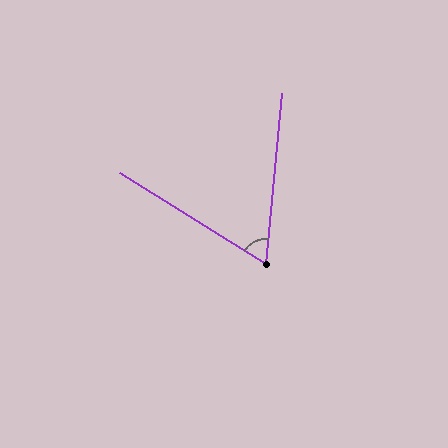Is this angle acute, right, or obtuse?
It is acute.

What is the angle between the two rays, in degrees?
Approximately 63 degrees.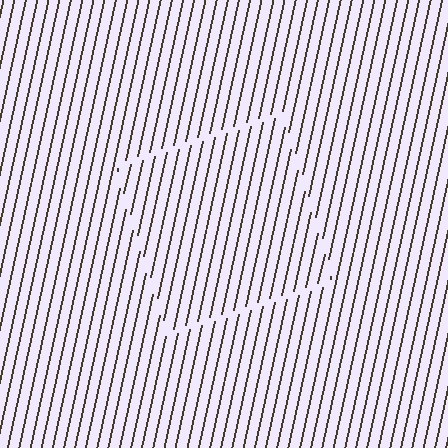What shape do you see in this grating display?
An illusory square. The interior of the shape contains the same grating, shifted by half a period — the contour is defined by the phase discontinuity where line-ends from the inner and outer gratings abut.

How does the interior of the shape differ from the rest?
The interior of the shape contains the same grating, shifted by half a period — the contour is defined by the phase discontinuity where line-ends from the inner and outer gratings abut.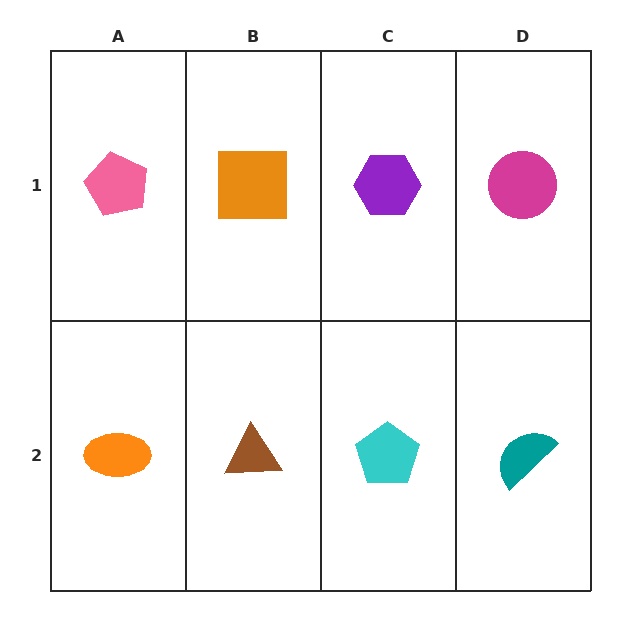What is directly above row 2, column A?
A pink pentagon.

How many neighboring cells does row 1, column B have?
3.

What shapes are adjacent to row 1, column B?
A brown triangle (row 2, column B), a pink pentagon (row 1, column A), a purple hexagon (row 1, column C).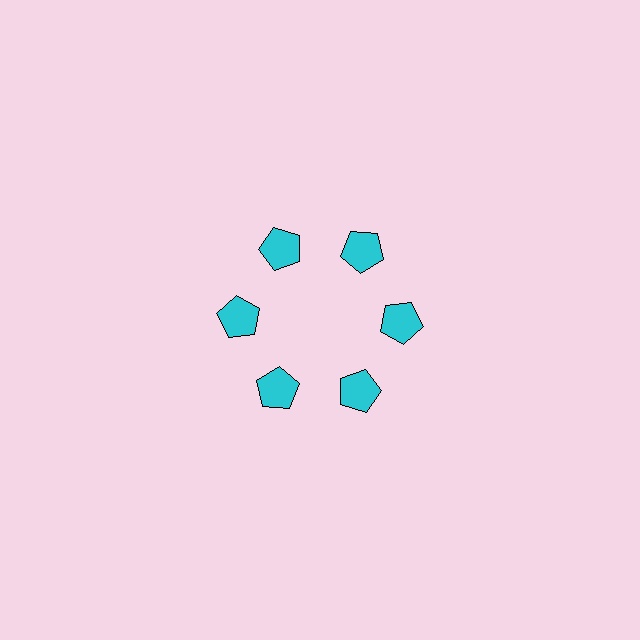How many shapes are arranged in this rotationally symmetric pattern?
There are 6 shapes, arranged in 6 groups of 1.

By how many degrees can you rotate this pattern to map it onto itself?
The pattern maps onto itself every 60 degrees of rotation.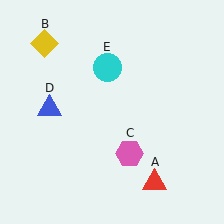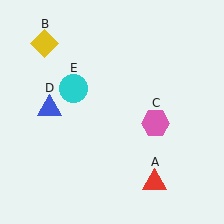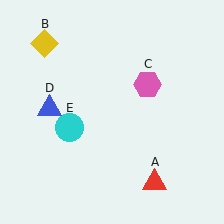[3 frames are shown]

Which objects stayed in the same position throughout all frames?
Red triangle (object A) and yellow diamond (object B) and blue triangle (object D) remained stationary.